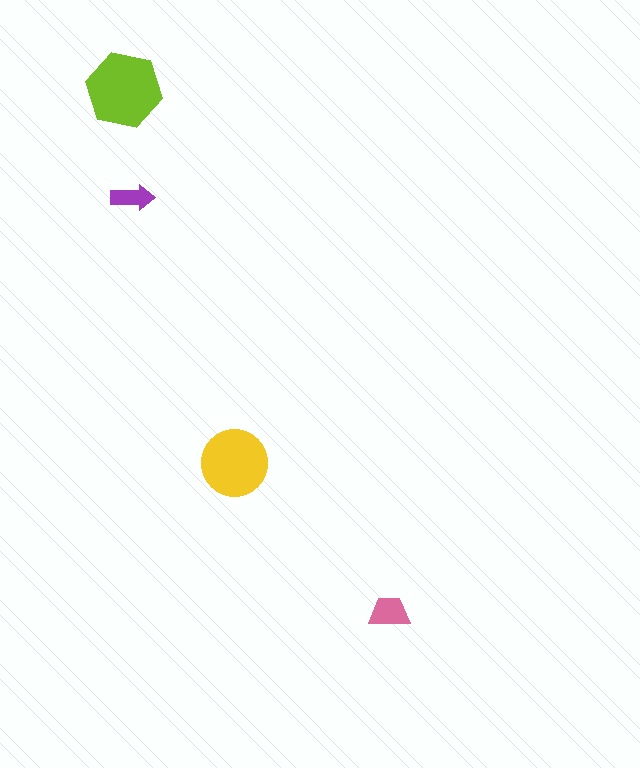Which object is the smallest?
The purple arrow.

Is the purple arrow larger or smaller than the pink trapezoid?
Smaller.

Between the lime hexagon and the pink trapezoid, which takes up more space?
The lime hexagon.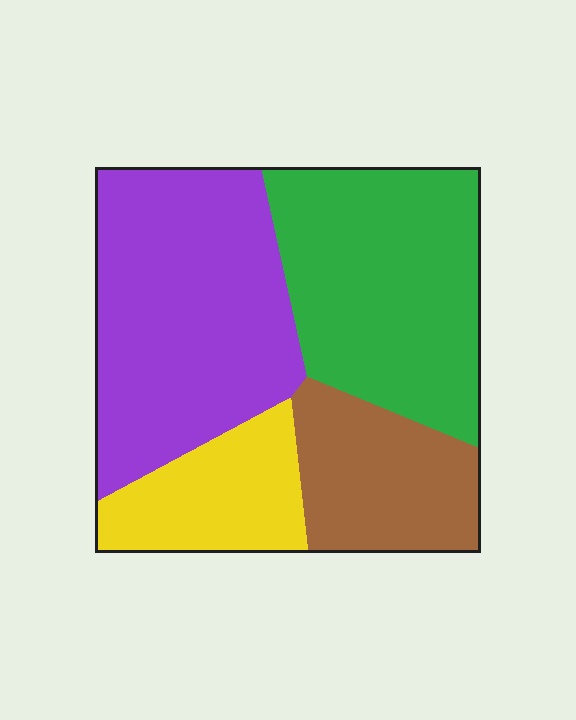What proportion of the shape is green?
Green covers around 30% of the shape.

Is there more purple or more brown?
Purple.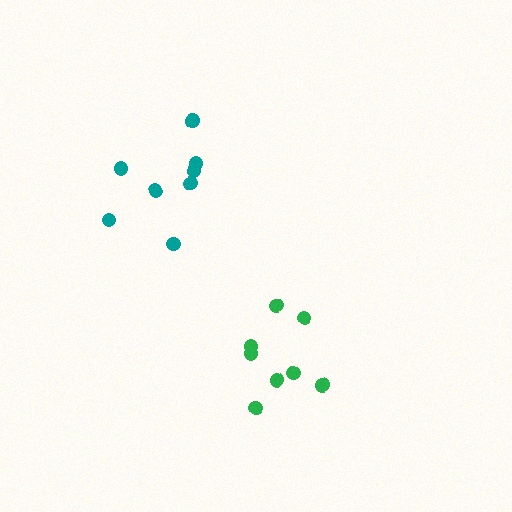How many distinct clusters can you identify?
There are 2 distinct clusters.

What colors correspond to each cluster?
The clusters are colored: green, teal.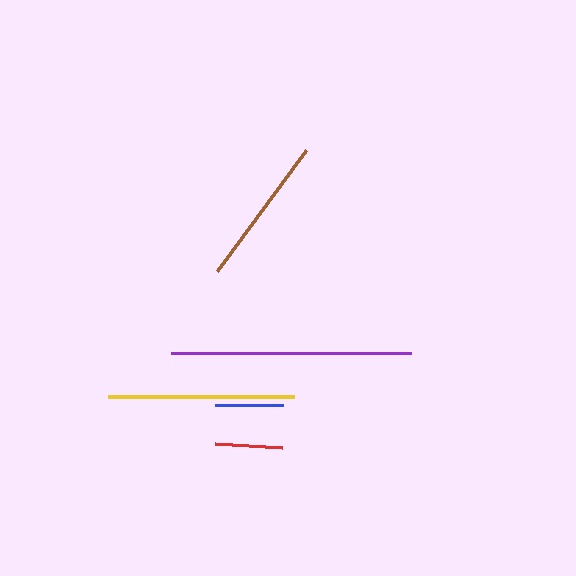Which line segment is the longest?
The purple line is the longest at approximately 241 pixels.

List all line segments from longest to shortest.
From longest to shortest: purple, yellow, brown, blue, red.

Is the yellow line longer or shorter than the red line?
The yellow line is longer than the red line.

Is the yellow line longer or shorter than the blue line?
The yellow line is longer than the blue line.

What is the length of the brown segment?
The brown segment is approximately 150 pixels long.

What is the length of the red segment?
The red segment is approximately 67 pixels long.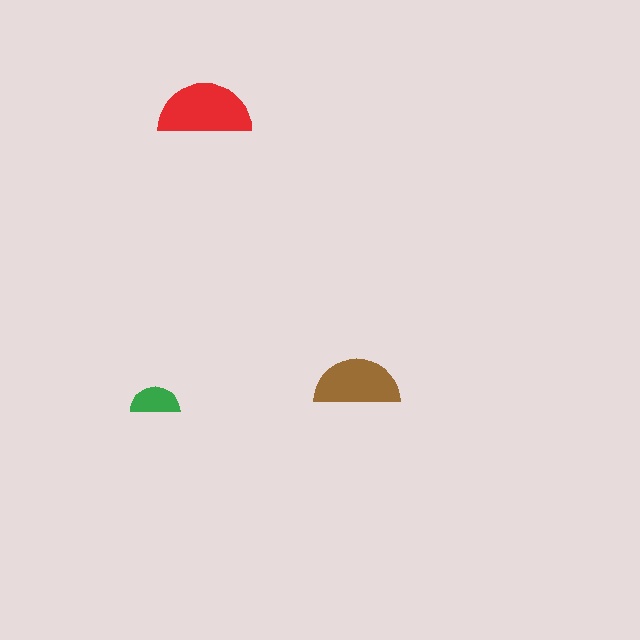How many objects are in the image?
There are 3 objects in the image.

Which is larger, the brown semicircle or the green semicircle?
The brown one.